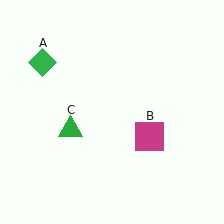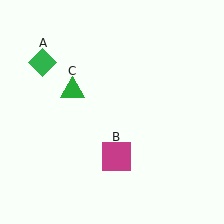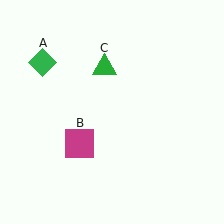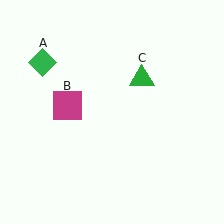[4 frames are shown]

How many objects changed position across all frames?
2 objects changed position: magenta square (object B), green triangle (object C).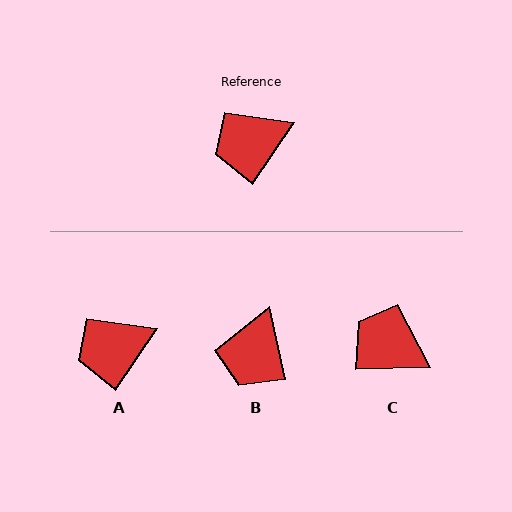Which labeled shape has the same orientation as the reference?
A.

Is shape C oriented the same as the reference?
No, it is off by about 55 degrees.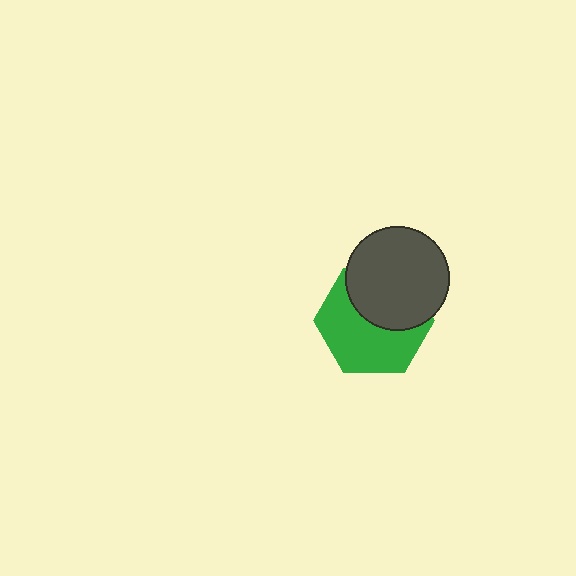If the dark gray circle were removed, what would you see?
You would see the complete green hexagon.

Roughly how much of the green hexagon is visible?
About half of it is visible (roughly 57%).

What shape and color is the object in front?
The object in front is a dark gray circle.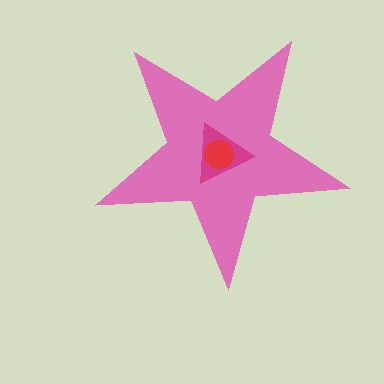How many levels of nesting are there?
3.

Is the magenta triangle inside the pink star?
Yes.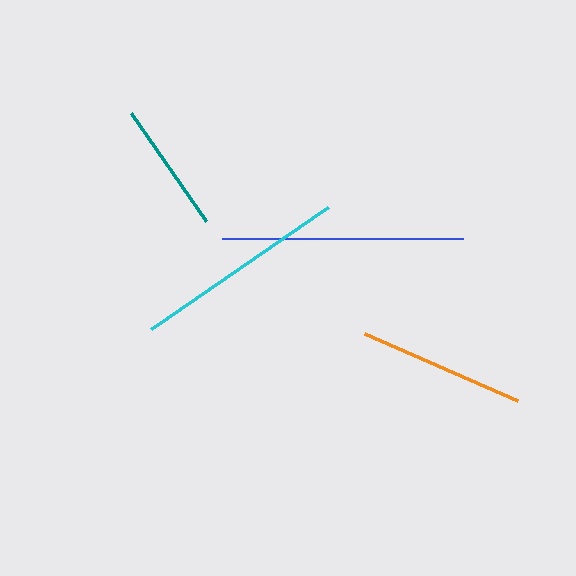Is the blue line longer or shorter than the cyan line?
The blue line is longer than the cyan line.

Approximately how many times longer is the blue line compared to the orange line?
The blue line is approximately 1.4 times the length of the orange line.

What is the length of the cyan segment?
The cyan segment is approximately 214 pixels long.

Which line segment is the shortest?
The teal line is the shortest at approximately 132 pixels.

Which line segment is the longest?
The blue line is the longest at approximately 241 pixels.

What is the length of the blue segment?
The blue segment is approximately 241 pixels long.